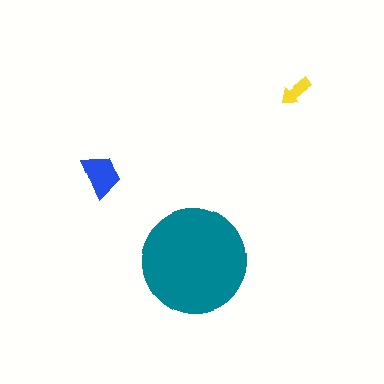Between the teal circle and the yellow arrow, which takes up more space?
The teal circle.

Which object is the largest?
The teal circle.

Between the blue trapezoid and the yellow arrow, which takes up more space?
The blue trapezoid.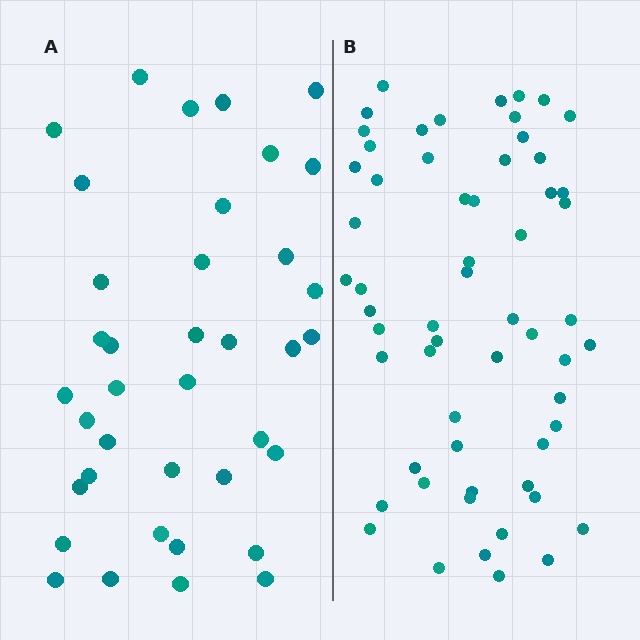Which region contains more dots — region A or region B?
Region B (the right region) has more dots.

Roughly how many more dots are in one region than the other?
Region B has approximately 20 more dots than region A.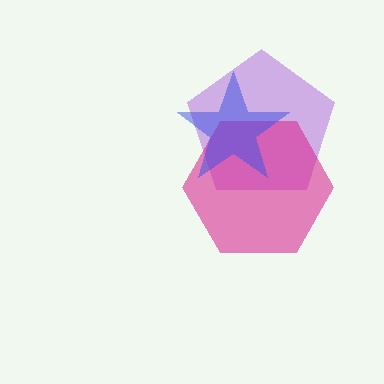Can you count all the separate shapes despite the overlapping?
Yes, there are 3 separate shapes.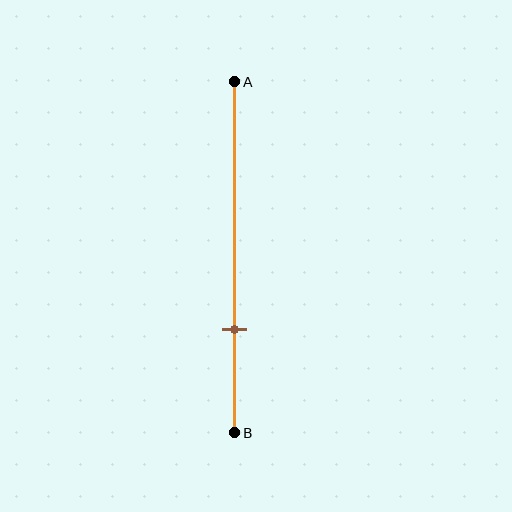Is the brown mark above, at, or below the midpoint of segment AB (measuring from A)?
The brown mark is below the midpoint of segment AB.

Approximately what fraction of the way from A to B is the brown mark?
The brown mark is approximately 70% of the way from A to B.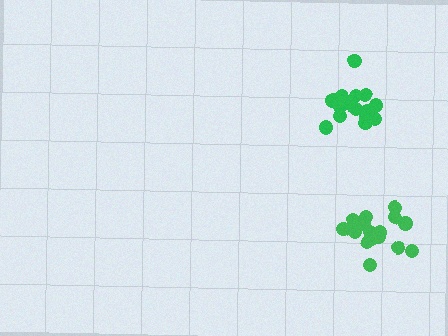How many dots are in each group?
Group 1: 15 dots, Group 2: 17 dots (32 total).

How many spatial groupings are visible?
There are 2 spatial groupings.